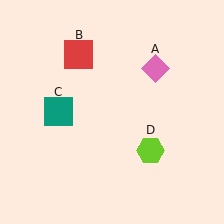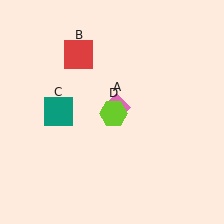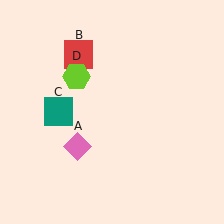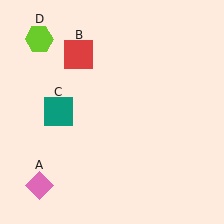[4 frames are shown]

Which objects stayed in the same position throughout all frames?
Red square (object B) and teal square (object C) remained stationary.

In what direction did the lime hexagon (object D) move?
The lime hexagon (object D) moved up and to the left.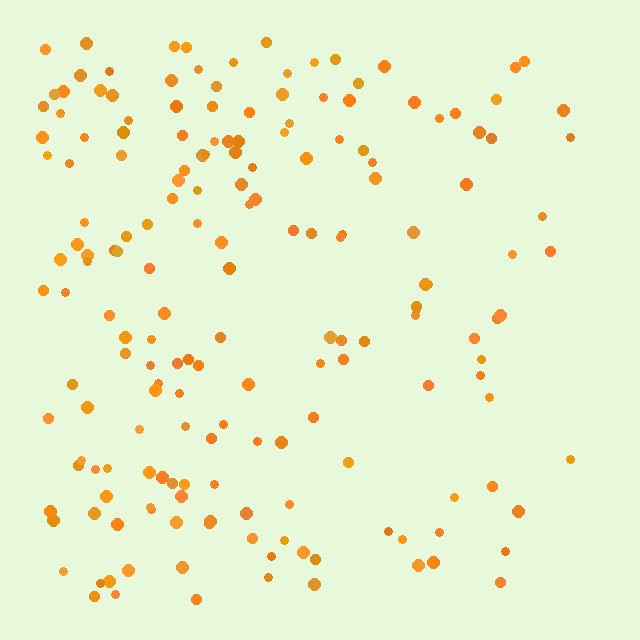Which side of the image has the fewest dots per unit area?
The right.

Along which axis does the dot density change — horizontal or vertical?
Horizontal.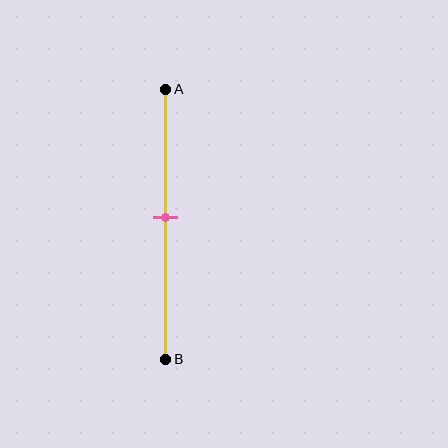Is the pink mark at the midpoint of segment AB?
Yes, the mark is approximately at the midpoint.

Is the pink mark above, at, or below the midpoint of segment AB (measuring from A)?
The pink mark is approximately at the midpoint of segment AB.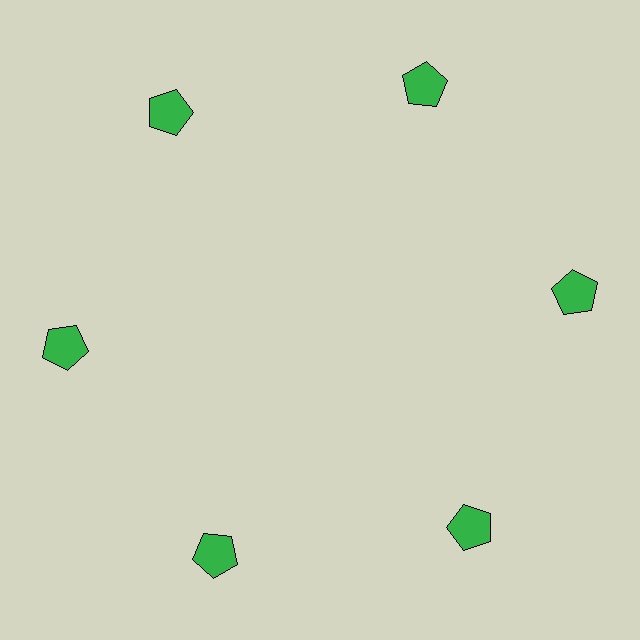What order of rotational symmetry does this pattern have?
This pattern has 6-fold rotational symmetry.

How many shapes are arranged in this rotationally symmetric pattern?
There are 6 shapes, arranged in 6 groups of 1.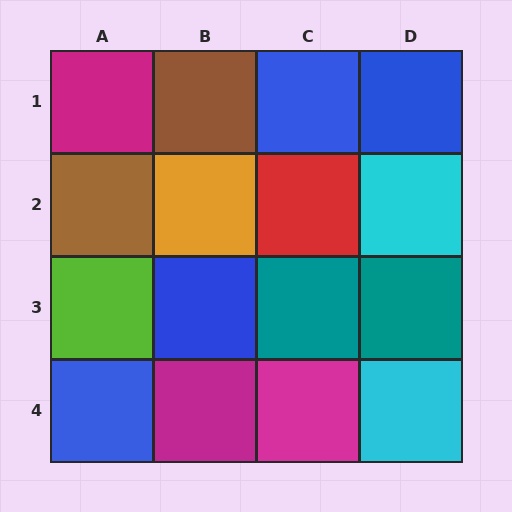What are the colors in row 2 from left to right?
Brown, orange, red, cyan.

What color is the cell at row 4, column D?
Cyan.